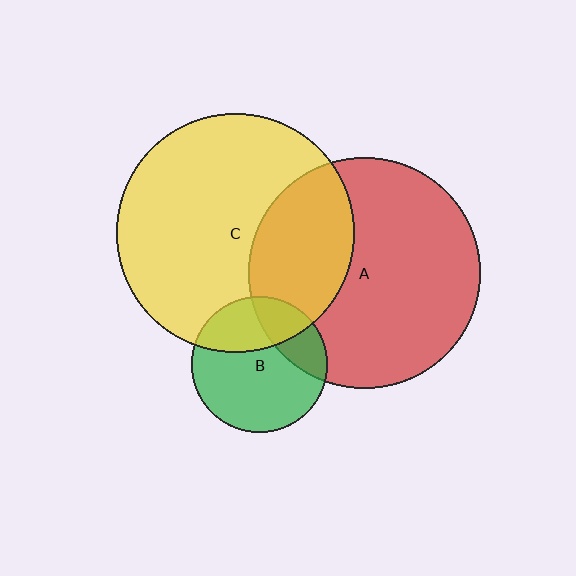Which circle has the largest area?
Circle C (yellow).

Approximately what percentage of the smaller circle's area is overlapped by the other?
Approximately 30%.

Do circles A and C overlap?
Yes.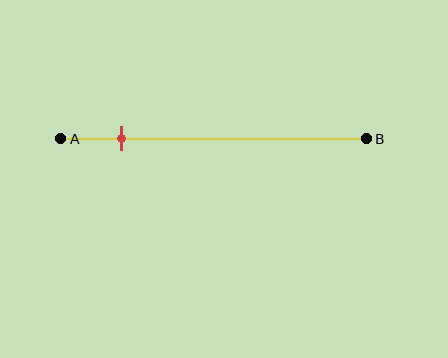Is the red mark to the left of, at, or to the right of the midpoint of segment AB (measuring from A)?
The red mark is to the left of the midpoint of segment AB.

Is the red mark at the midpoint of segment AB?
No, the mark is at about 20% from A, not at the 50% midpoint.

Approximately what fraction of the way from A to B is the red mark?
The red mark is approximately 20% of the way from A to B.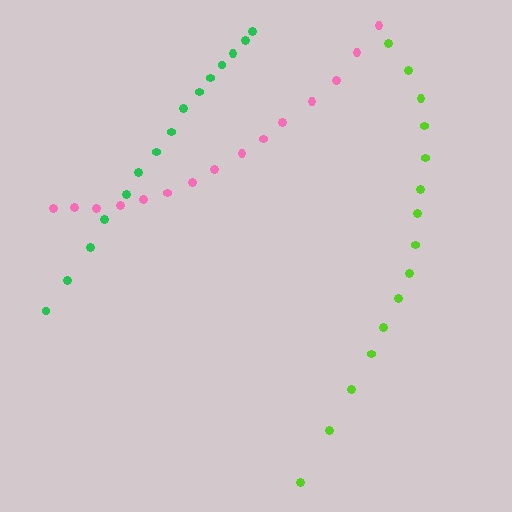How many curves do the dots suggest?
There are 3 distinct paths.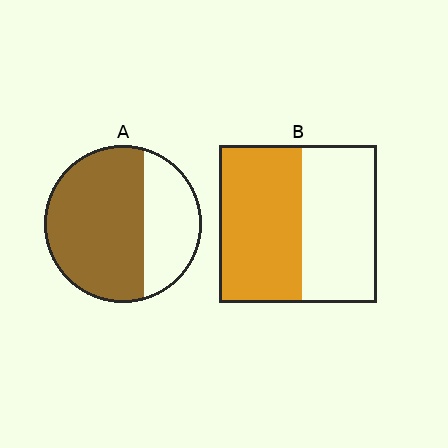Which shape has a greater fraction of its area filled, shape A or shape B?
Shape A.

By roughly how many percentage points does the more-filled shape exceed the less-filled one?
By roughly 15 percentage points (A over B).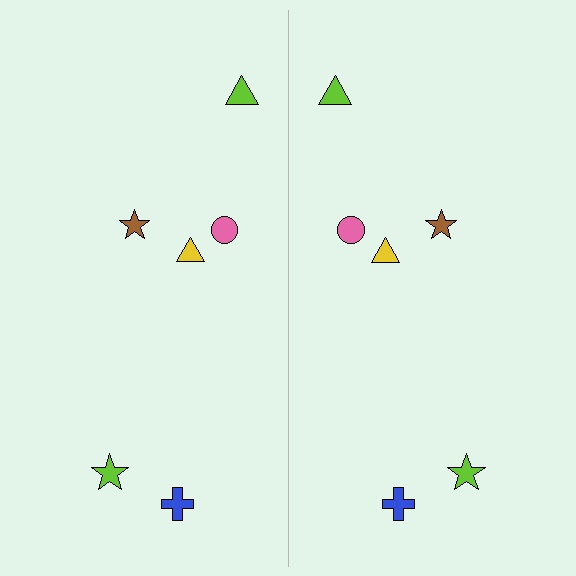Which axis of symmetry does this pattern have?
The pattern has a vertical axis of symmetry running through the center of the image.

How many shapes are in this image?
There are 12 shapes in this image.